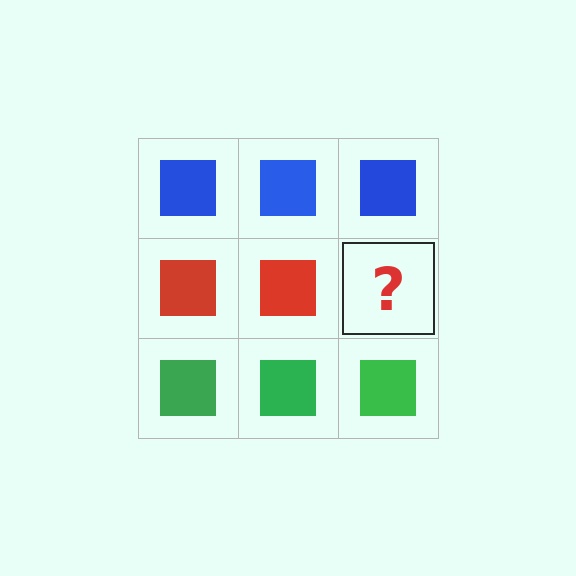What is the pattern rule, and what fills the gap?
The rule is that each row has a consistent color. The gap should be filled with a red square.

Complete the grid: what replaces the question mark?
The question mark should be replaced with a red square.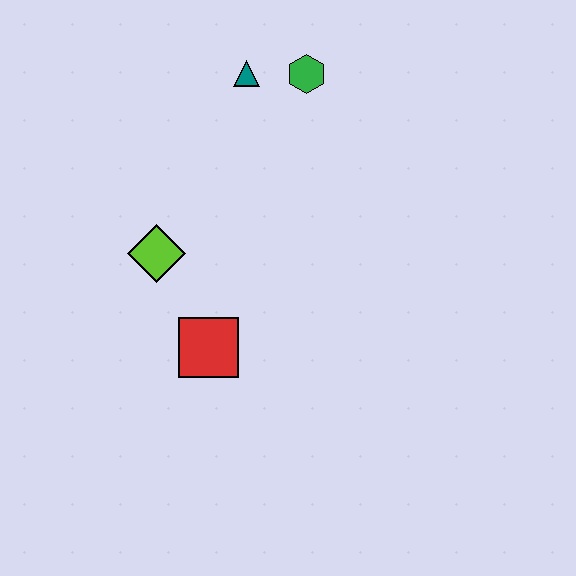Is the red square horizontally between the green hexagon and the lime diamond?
Yes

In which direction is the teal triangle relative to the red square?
The teal triangle is above the red square.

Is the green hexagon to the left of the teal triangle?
No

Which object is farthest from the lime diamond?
The green hexagon is farthest from the lime diamond.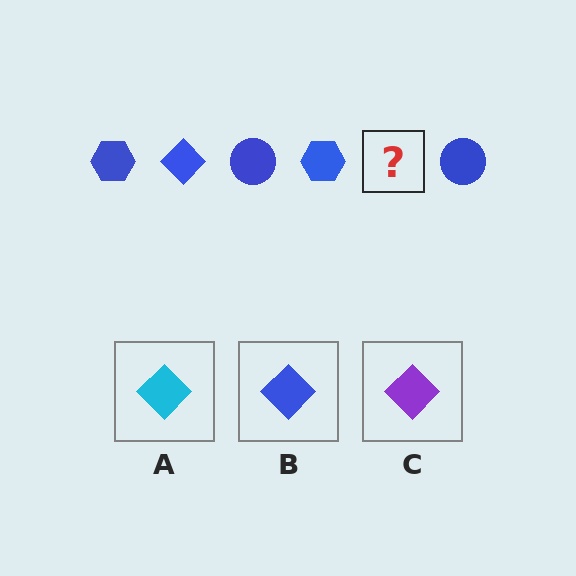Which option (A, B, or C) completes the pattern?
B.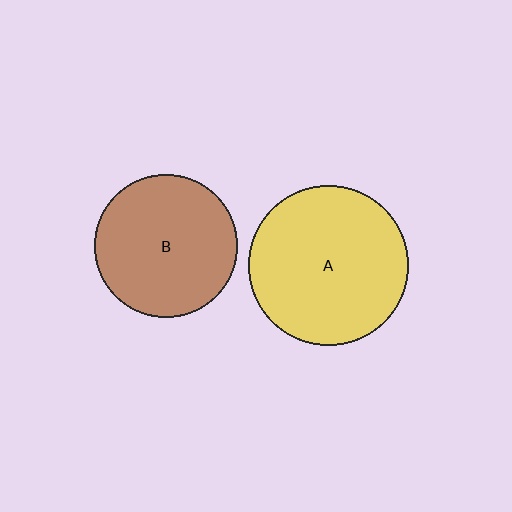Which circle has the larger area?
Circle A (yellow).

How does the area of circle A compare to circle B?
Approximately 1.3 times.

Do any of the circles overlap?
No, none of the circles overlap.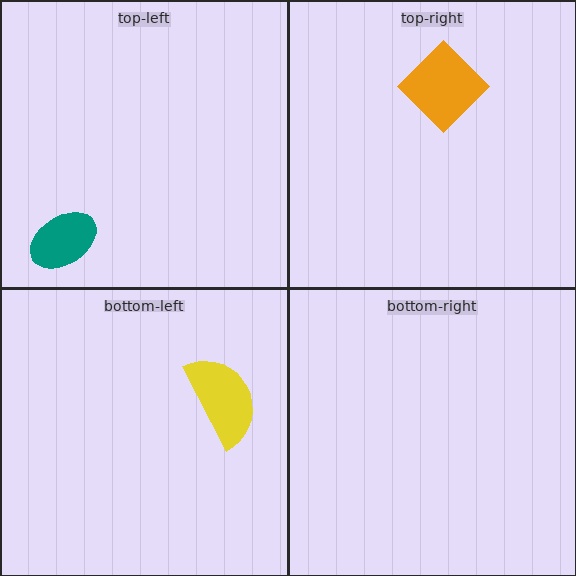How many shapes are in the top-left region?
1.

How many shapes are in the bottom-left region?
1.